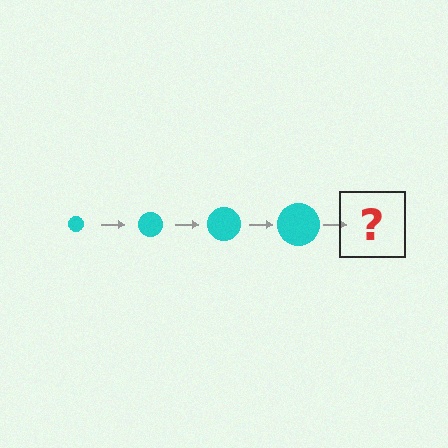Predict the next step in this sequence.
The next step is a cyan circle, larger than the previous one.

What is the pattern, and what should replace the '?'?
The pattern is that the circle gets progressively larger each step. The '?' should be a cyan circle, larger than the previous one.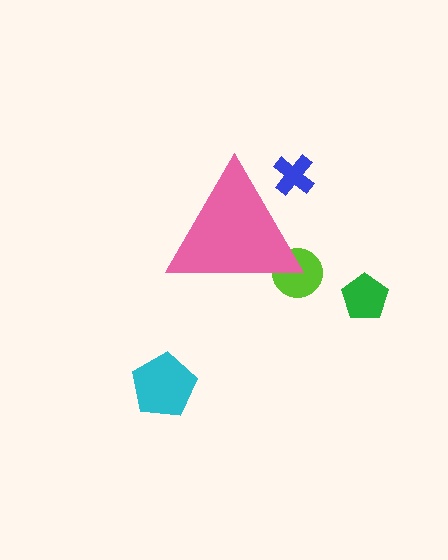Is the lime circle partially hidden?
Yes, the lime circle is partially hidden behind the pink triangle.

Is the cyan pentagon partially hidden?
No, the cyan pentagon is fully visible.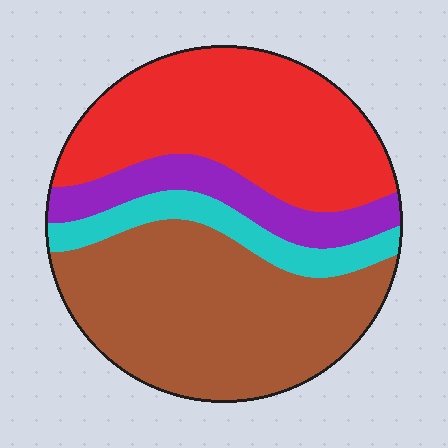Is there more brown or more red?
Brown.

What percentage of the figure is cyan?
Cyan covers 10% of the figure.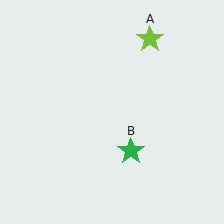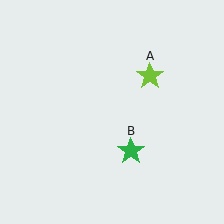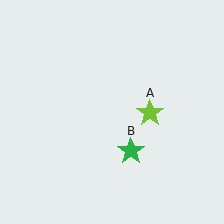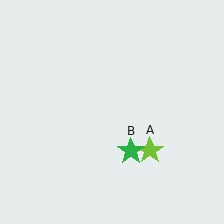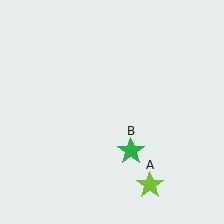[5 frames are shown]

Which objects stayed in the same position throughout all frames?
Green star (object B) remained stationary.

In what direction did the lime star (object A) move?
The lime star (object A) moved down.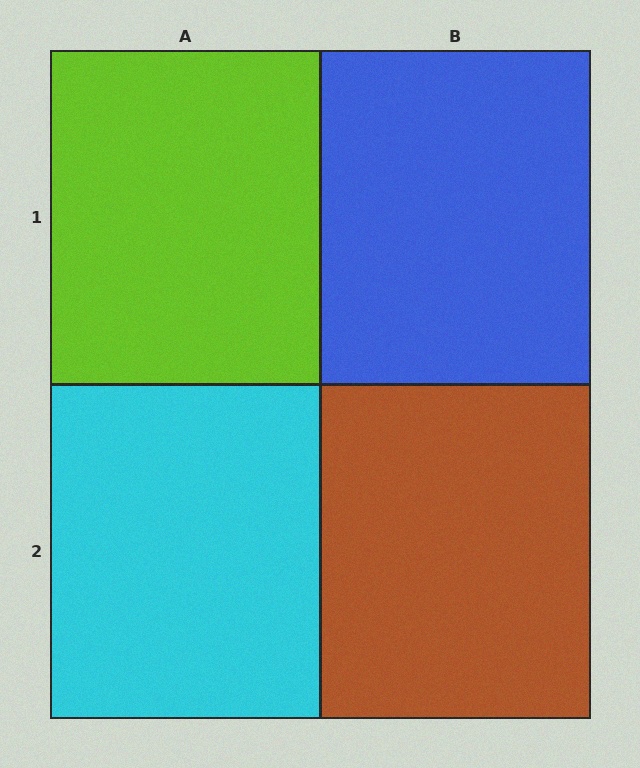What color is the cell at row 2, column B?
Brown.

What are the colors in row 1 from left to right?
Lime, blue.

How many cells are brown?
1 cell is brown.